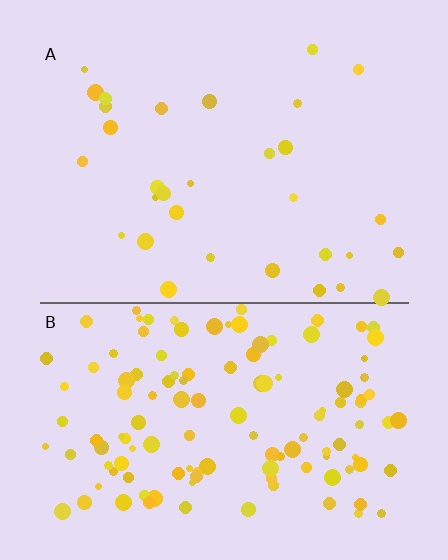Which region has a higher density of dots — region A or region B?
B (the bottom).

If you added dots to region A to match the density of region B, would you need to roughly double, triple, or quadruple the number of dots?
Approximately quadruple.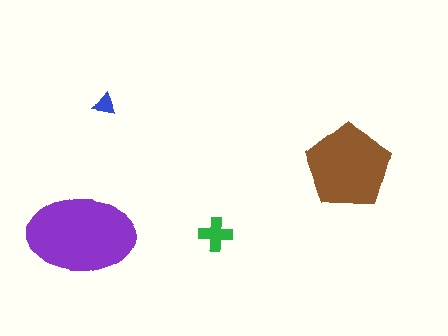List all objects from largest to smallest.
The purple ellipse, the brown pentagon, the green cross, the blue triangle.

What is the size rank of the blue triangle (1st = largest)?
4th.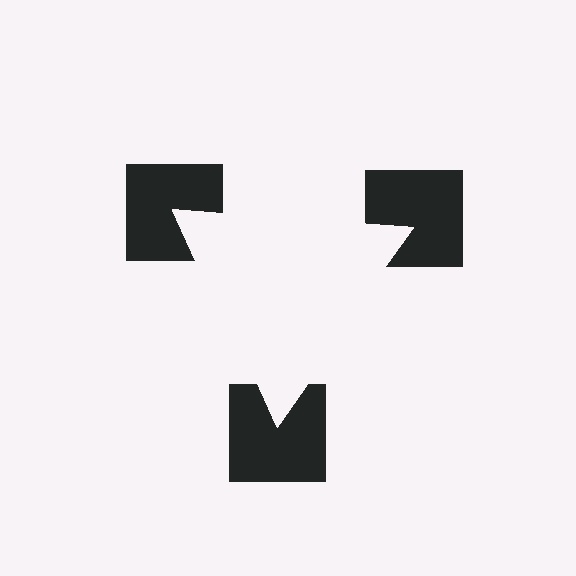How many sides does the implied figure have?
3 sides.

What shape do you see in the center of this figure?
An illusory triangle — its edges are inferred from the aligned wedge cuts in the notched squares, not physically drawn.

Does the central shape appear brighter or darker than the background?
It typically appears slightly brighter than the background, even though no actual brightness change is drawn.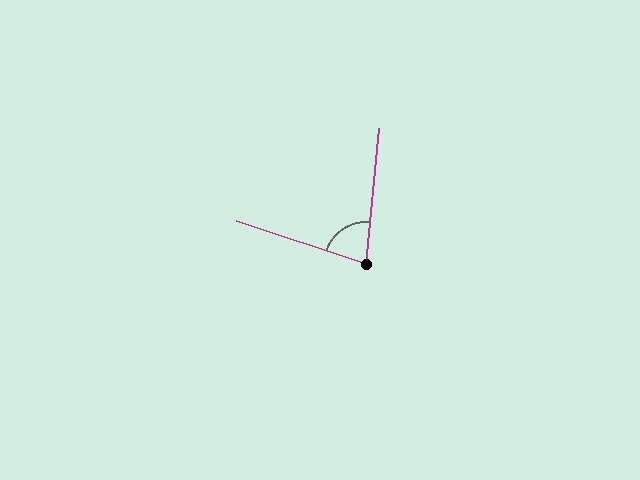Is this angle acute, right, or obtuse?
It is acute.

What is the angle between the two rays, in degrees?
Approximately 77 degrees.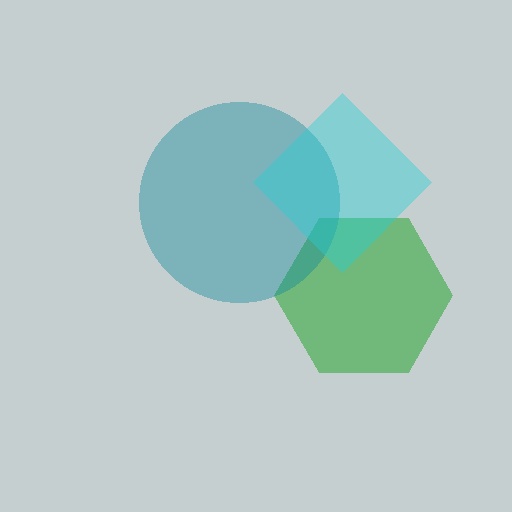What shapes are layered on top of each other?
The layered shapes are: a green hexagon, a teal circle, a cyan diamond.